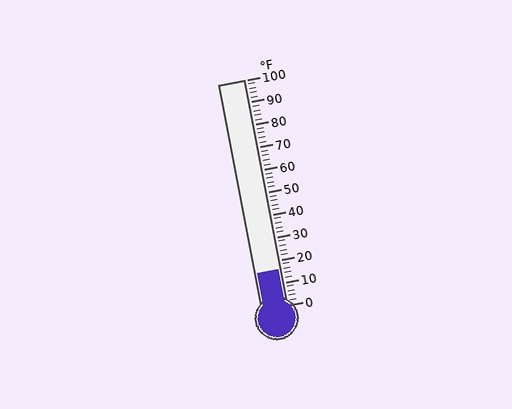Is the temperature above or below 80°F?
The temperature is below 80°F.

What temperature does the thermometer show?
The thermometer shows approximately 16°F.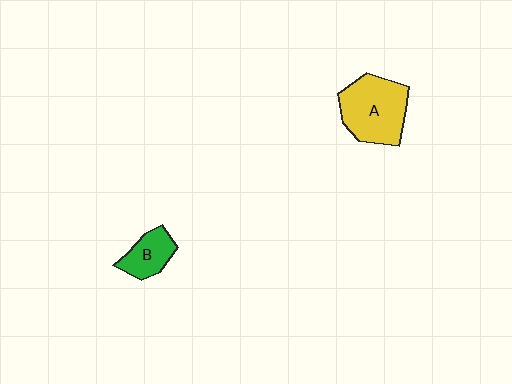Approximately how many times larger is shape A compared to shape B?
Approximately 2.0 times.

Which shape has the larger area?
Shape A (yellow).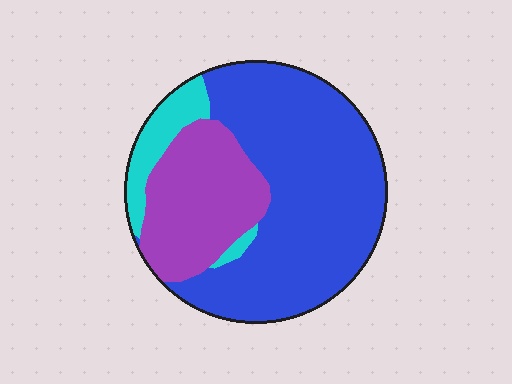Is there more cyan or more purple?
Purple.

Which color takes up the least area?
Cyan, at roughly 10%.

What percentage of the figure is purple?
Purple takes up about one quarter (1/4) of the figure.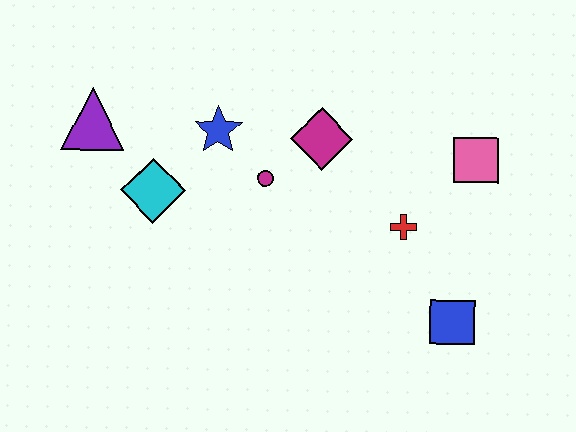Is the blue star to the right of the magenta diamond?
No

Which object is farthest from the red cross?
The purple triangle is farthest from the red cross.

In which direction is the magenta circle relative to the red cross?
The magenta circle is to the left of the red cross.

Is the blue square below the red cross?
Yes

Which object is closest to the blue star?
The magenta circle is closest to the blue star.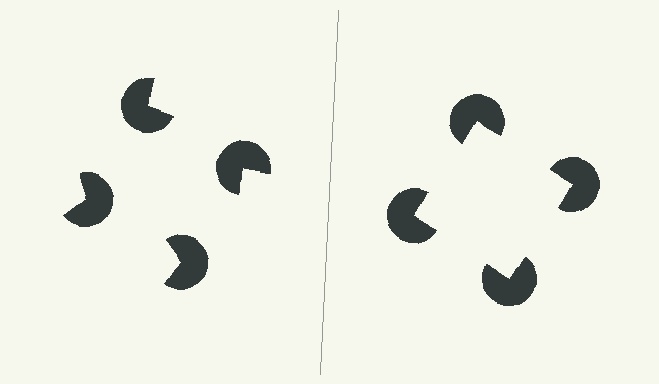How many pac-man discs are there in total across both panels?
8 — 4 on each side.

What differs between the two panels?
The pac-man discs are positioned identically on both sides; only the wedge orientations differ. On the right they align to a square; on the left they are misaligned.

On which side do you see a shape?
An illusory square appears on the right side. On the left side the wedge cuts are rotated, so no coherent shape forms.